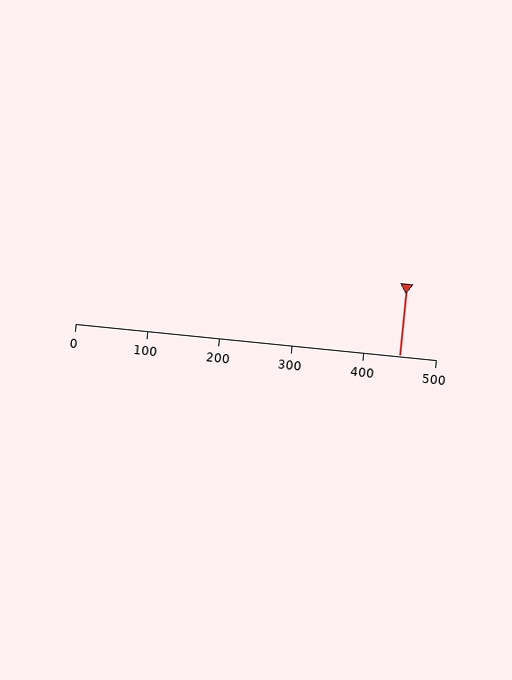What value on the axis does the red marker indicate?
The marker indicates approximately 450.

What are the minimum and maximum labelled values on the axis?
The axis runs from 0 to 500.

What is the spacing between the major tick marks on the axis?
The major ticks are spaced 100 apart.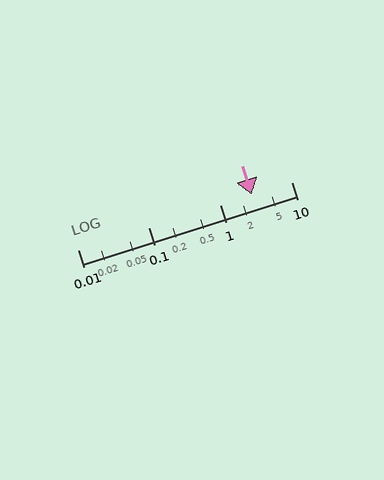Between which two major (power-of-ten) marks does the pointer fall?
The pointer is between 1 and 10.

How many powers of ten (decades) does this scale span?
The scale spans 3 decades, from 0.01 to 10.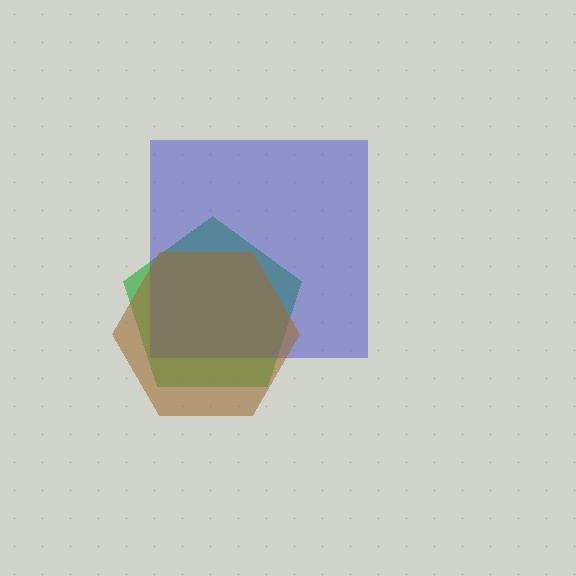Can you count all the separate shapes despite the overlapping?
Yes, there are 3 separate shapes.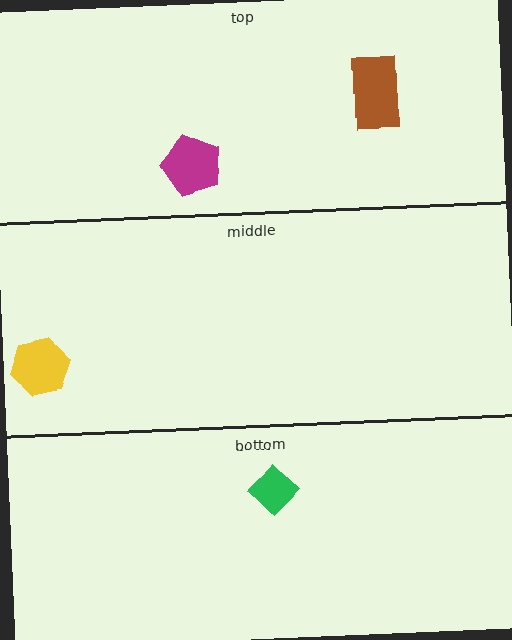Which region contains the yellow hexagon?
The middle region.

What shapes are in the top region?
The magenta pentagon, the brown rectangle.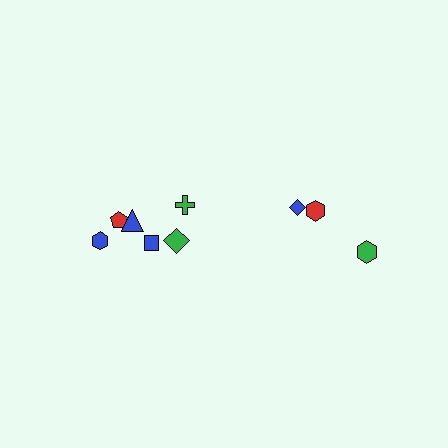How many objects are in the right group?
There are 3 objects.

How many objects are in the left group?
There are 6 objects.